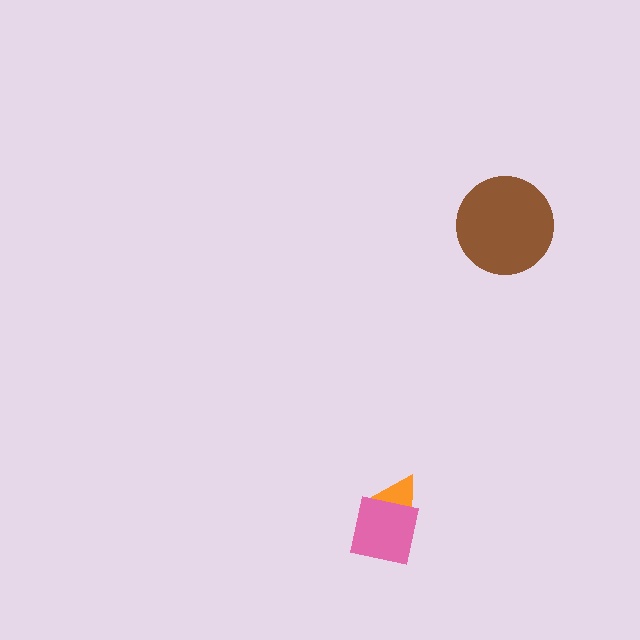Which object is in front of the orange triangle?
The pink square is in front of the orange triangle.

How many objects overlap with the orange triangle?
1 object overlaps with the orange triangle.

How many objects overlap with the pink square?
1 object overlaps with the pink square.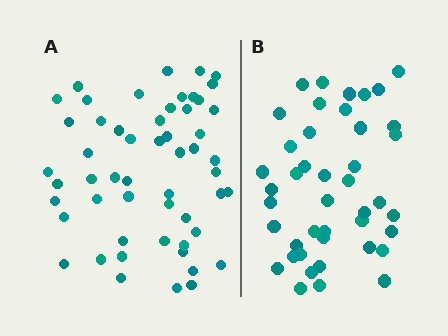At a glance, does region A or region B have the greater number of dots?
Region A (the left region) has more dots.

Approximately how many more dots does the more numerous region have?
Region A has roughly 12 or so more dots than region B.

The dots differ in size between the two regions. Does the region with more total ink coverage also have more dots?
No. Region B has more total ink coverage because its dots are larger, but region A actually contains more individual dots. Total area can be misleading — the number of items is what matters here.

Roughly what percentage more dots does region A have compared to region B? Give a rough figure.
About 25% more.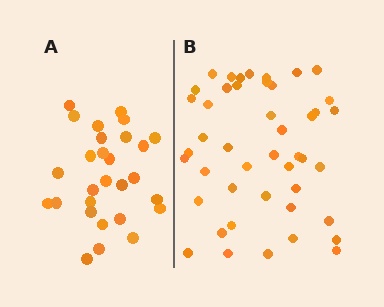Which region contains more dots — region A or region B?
Region B (the right region) has more dots.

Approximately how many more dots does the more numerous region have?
Region B has approximately 15 more dots than region A.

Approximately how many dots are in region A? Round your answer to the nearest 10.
About 30 dots. (The exact count is 28, which rounds to 30.)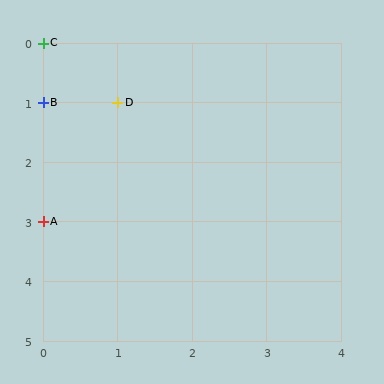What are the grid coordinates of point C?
Point C is at grid coordinates (0, 0).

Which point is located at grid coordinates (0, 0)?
Point C is at (0, 0).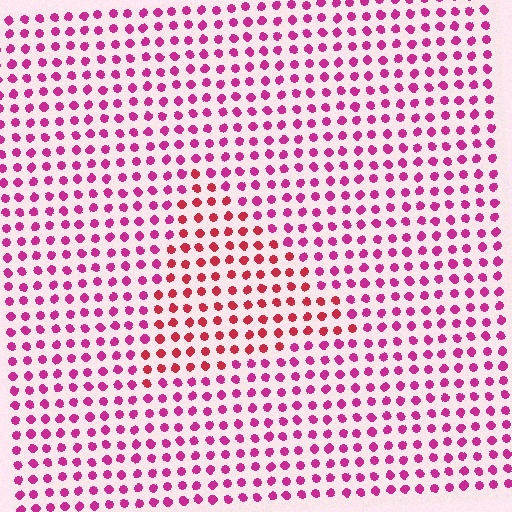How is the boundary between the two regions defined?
The boundary is defined purely by a slight shift in hue (about 30 degrees). Spacing, size, and orientation are identical on both sides.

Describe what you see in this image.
The image is filled with small magenta elements in a uniform arrangement. A triangle-shaped region is visible where the elements are tinted to a slightly different hue, forming a subtle color boundary.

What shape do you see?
I see a triangle.